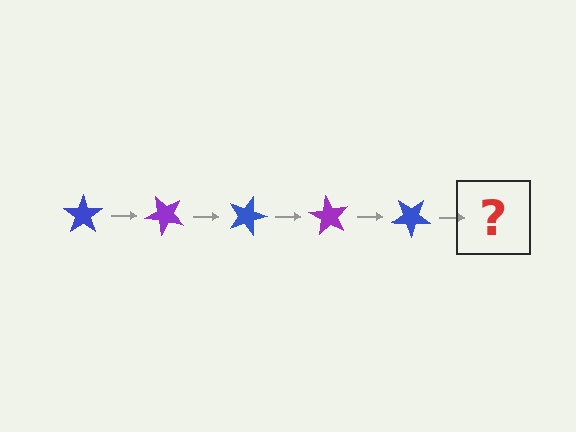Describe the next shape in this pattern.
It should be a purple star, rotated 225 degrees from the start.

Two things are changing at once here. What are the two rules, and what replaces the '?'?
The two rules are that it rotates 45 degrees each step and the color cycles through blue and purple. The '?' should be a purple star, rotated 225 degrees from the start.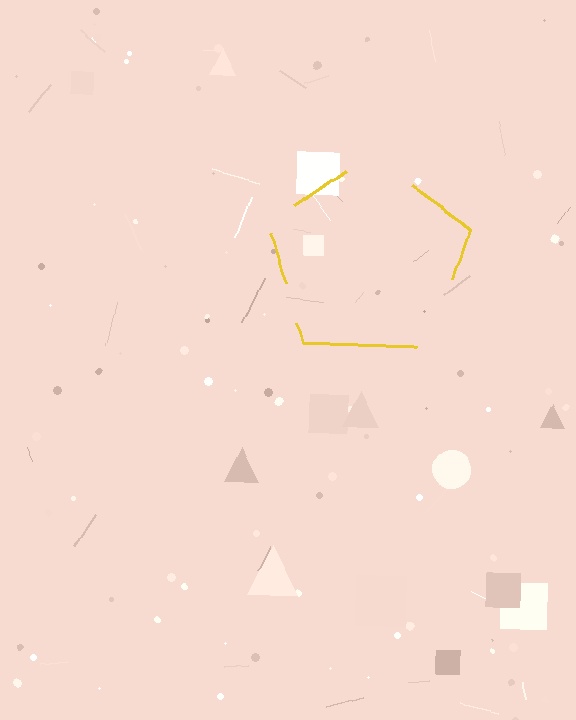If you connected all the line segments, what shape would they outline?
They would outline a pentagon.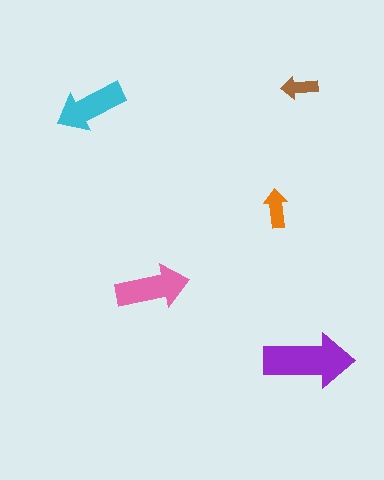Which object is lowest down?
The purple arrow is bottommost.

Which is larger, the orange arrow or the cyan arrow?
The cyan one.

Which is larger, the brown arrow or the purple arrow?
The purple one.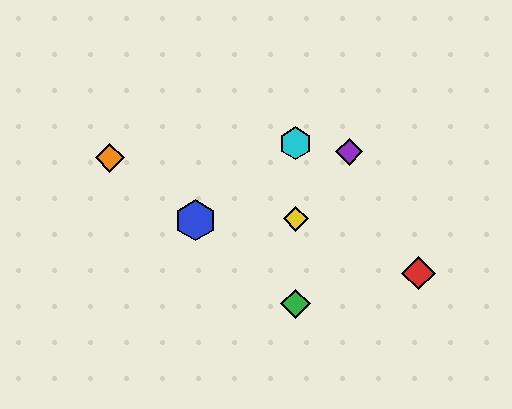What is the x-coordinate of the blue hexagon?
The blue hexagon is at x≈195.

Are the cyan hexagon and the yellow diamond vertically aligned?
Yes, both are at x≈296.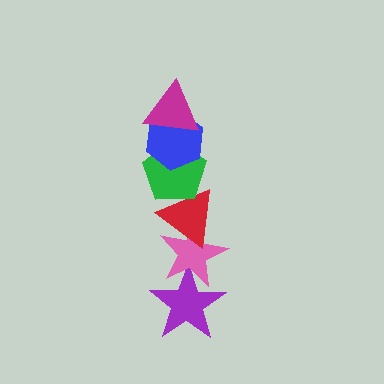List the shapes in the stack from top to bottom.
From top to bottom: the magenta triangle, the blue hexagon, the green pentagon, the red triangle, the pink star, the purple star.